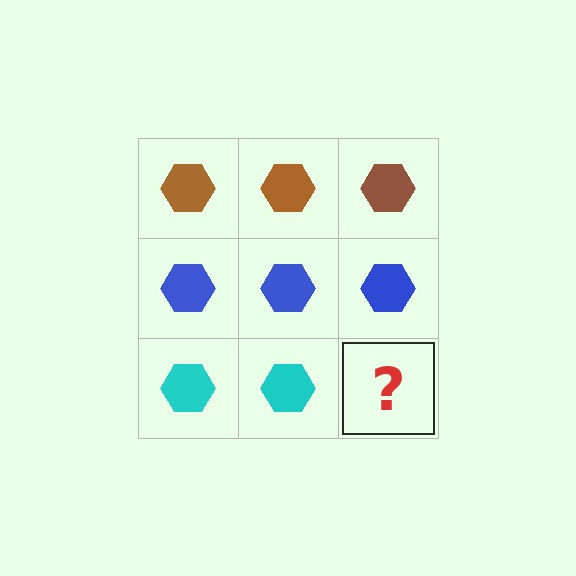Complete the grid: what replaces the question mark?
The question mark should be replaced with a cyan hexagon.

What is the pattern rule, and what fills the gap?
The rule is that each row has a consistent color. The gap should be filled with a cyan hexagon.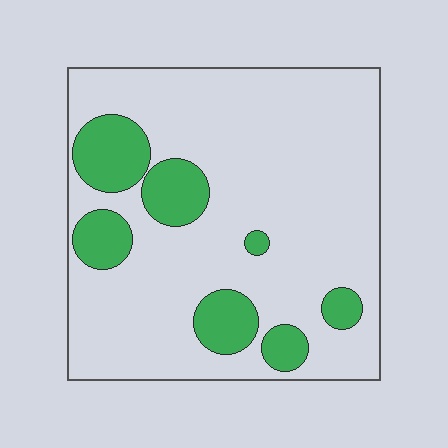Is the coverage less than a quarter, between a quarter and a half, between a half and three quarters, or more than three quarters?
Less than a quarter.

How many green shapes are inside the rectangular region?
7.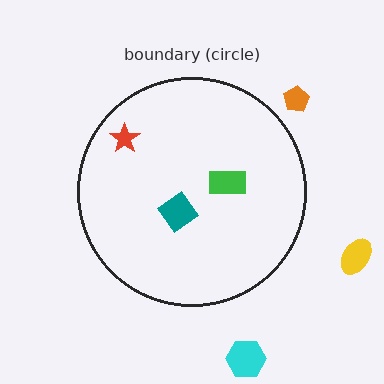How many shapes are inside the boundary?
3 inside, 3 outside.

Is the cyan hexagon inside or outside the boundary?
Outside.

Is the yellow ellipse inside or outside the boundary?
Outside.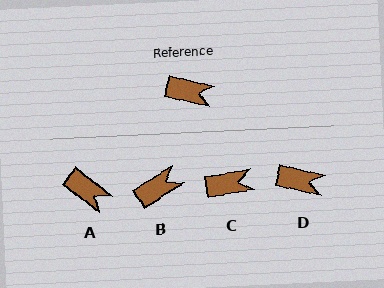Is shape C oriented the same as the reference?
No, it is off by about 23 degrees.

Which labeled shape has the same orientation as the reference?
D.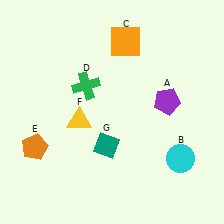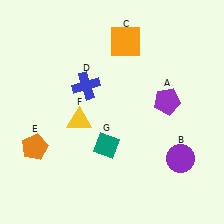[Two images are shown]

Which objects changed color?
B changed from cyan to purple. D changed from green to blue.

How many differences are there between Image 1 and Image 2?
There are 2 differences between the two images.